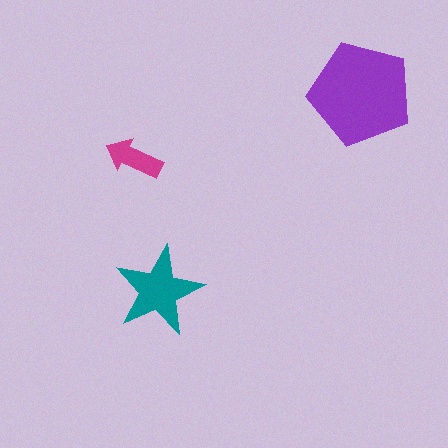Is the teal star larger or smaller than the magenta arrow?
Larger.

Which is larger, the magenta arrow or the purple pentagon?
The purple pentagon.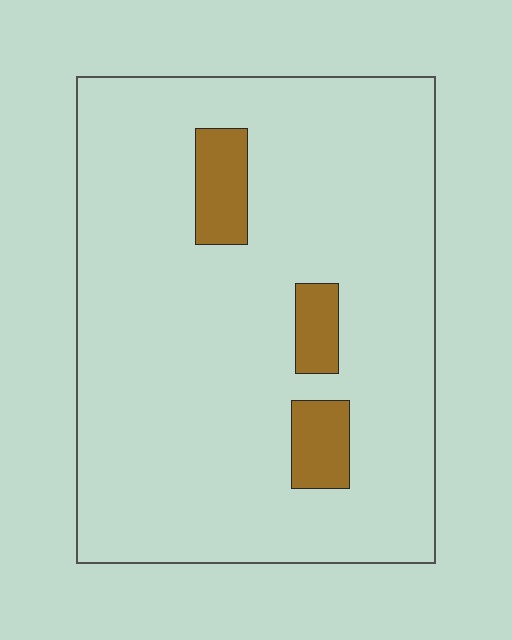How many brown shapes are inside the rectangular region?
3.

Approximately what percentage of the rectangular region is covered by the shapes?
Approximately 10%.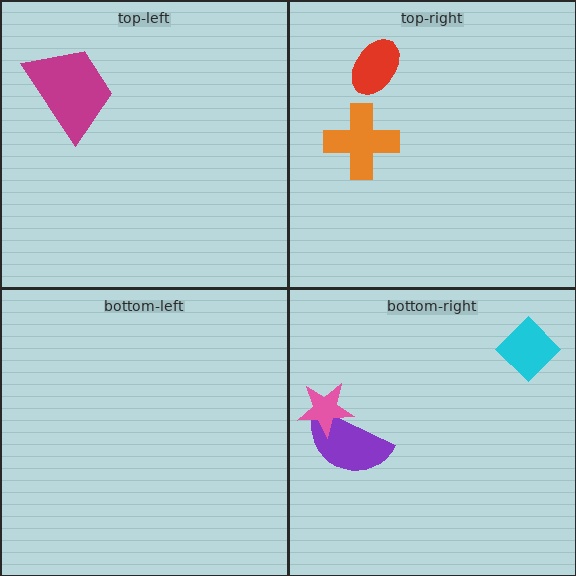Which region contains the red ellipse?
The top-right region.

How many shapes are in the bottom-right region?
3.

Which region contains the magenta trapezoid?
The top-left region.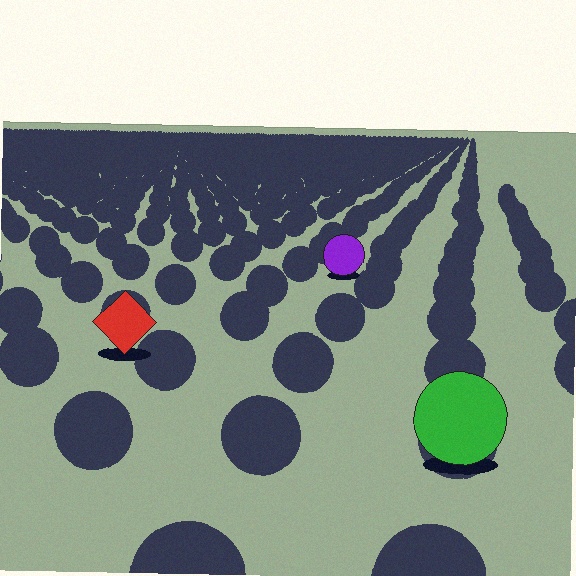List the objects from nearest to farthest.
From nearest to farthest: the green circle, the red diamond, the purple circle.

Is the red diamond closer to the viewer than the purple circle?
Yes. The red diamond is closer — you can tell from the texture gradient: the ground texture is coarser near it.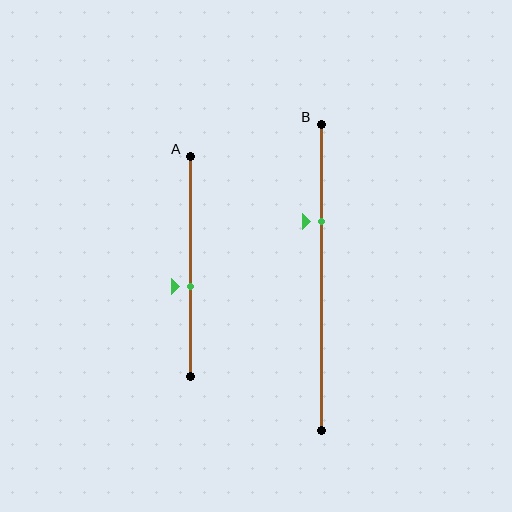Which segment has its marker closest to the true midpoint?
Segment A has its marker closest to the true midpoint.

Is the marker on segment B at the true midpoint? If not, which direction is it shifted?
No, the marker on segment B is shifted upward by about 18% of the segment length.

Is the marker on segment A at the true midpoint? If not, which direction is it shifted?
No, the marker on segment A is shifted downward by about 9% of the segment length.